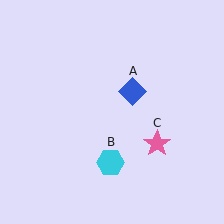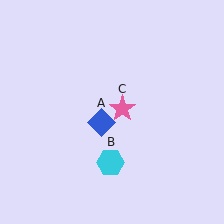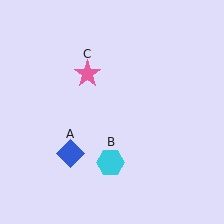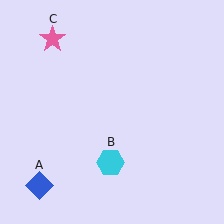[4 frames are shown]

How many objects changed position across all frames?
2 objects changed position: blue diamond (object A), pink star (object C).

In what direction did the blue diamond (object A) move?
The blue diamond (object A) moved down and to the left.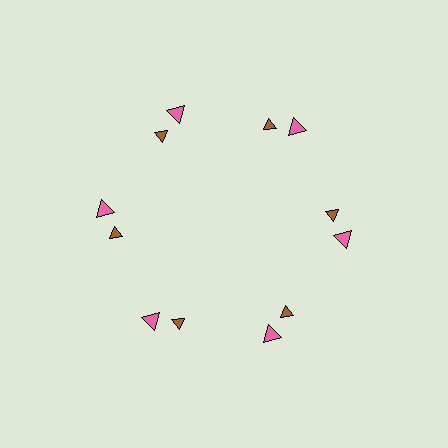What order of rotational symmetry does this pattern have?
This pattern has 6-fold rotational symmetry.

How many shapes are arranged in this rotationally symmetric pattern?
There are 12 shapes, arranged in 6 groups of 2.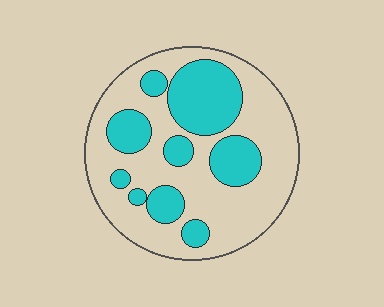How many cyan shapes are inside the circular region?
9.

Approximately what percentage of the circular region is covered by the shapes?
Approximately 35%.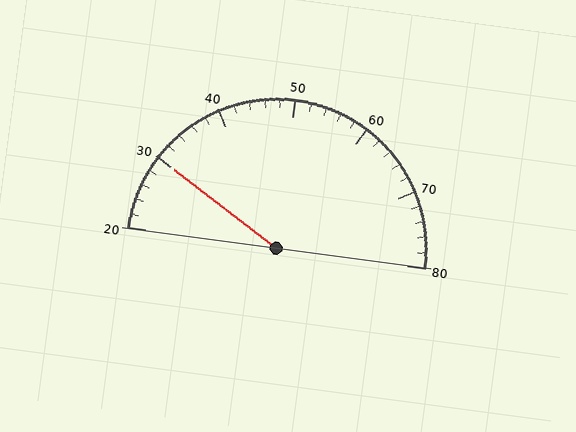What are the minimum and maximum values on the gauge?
The gauge ranges from 20 to 80.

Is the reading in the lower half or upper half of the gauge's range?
The reading is in the lower half of the range (20 to 80).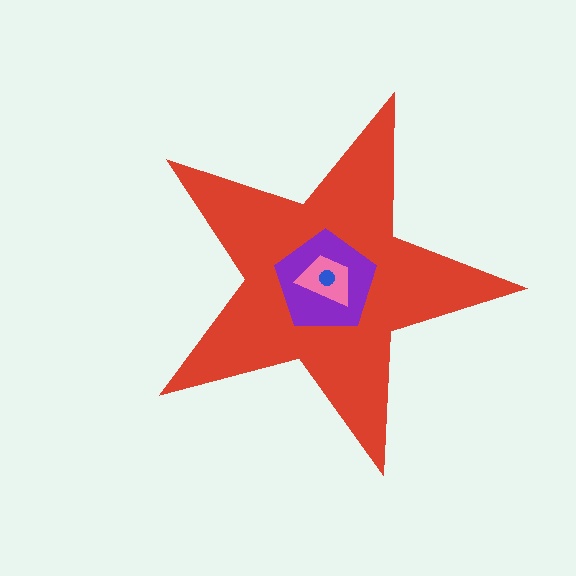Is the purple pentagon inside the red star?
Yes.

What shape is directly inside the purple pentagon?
The pink trapezoid.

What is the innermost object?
The blue circle.